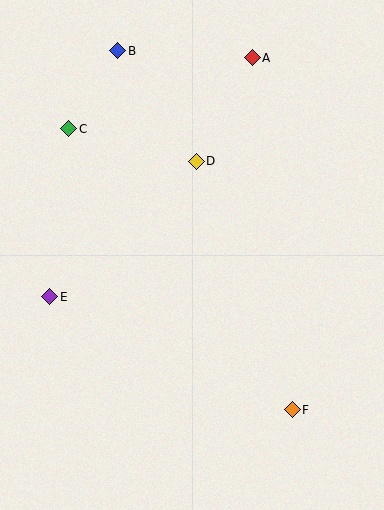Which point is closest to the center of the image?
Point D at (196, 161) is closest to the center.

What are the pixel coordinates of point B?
Point B is at (118, 51).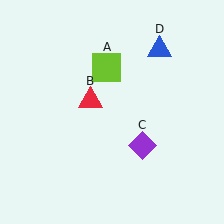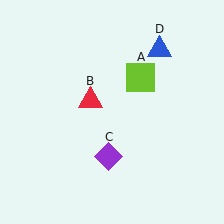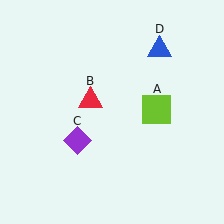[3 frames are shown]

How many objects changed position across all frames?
2 objects changed position: lime square (object A), purple diamond (object C).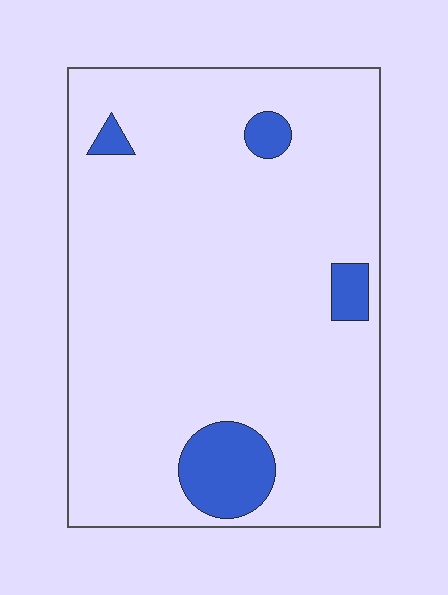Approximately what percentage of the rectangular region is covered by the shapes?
Approximately 10%.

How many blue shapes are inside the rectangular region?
4.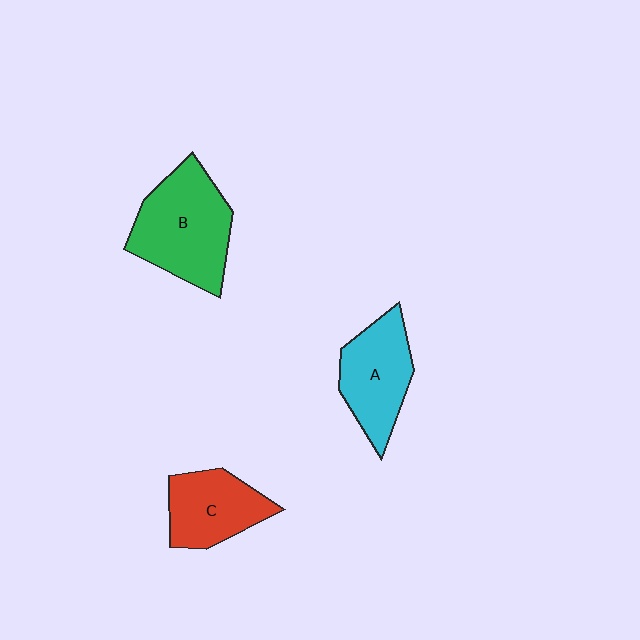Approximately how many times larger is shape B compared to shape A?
Approximately 1.3 times.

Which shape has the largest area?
Shape B (green).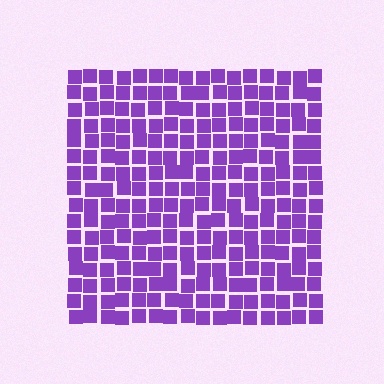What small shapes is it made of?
It is made of small squares.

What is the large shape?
The large shape is a square.